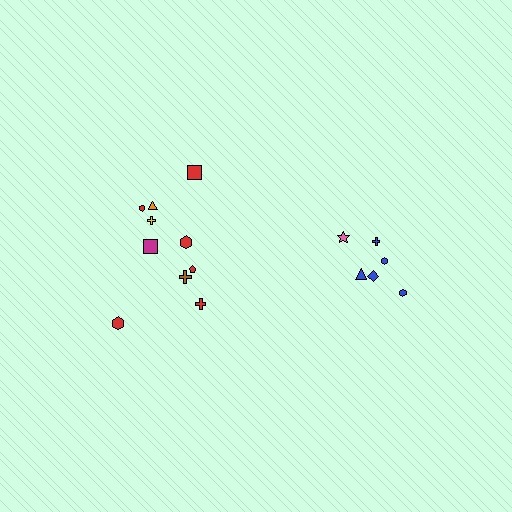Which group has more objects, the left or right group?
The left group.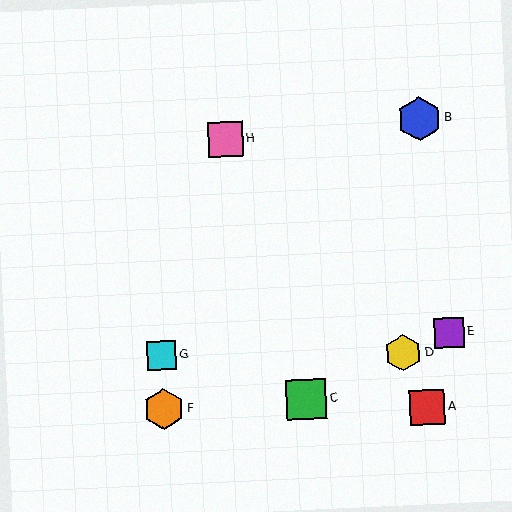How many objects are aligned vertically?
2 objects (F, G) are aligned vertically.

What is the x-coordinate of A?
Object A is at x≈427.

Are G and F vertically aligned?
Yes, both are at x≈161.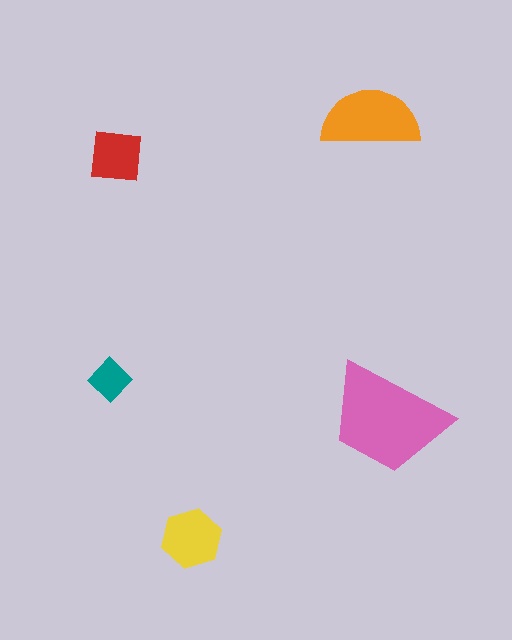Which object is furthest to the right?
The pink trapezoid is rightmost.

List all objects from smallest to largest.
The teal diamond, the red square, the yellow hexagon, the orange semicircle, the pink trapezoid.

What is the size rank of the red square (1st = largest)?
4th.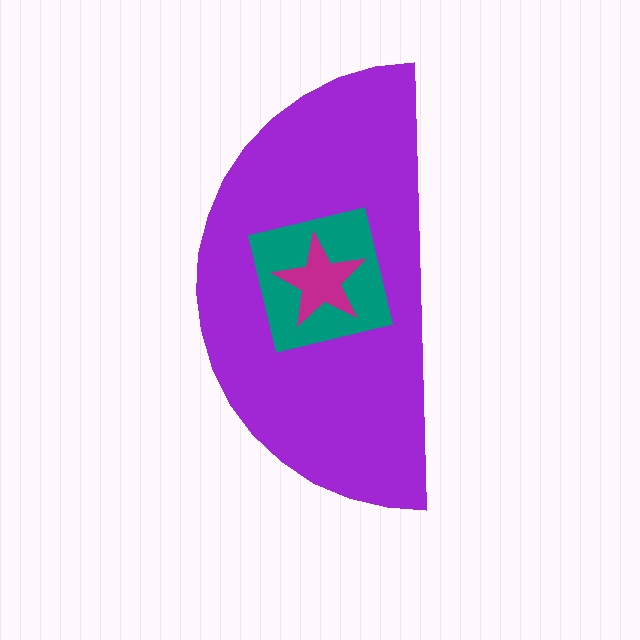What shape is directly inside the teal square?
The magenta star.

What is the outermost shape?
The purple semicircle.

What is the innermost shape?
The magenta star.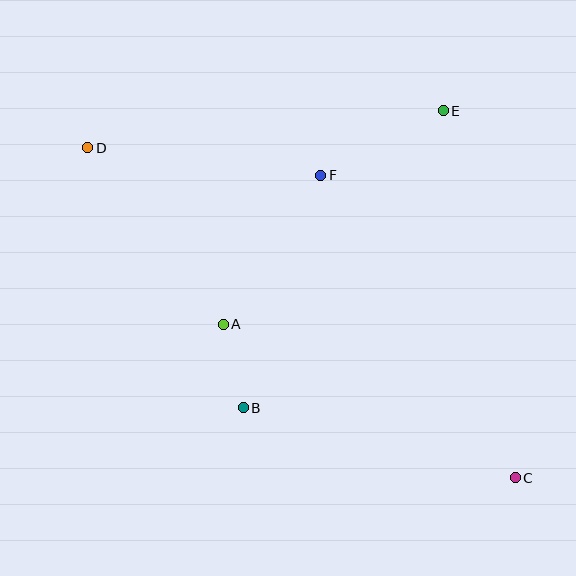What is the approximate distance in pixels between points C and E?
The distance between C and E is approximately 374 pixels.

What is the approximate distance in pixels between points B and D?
The distance between B and D is approximately 303 pixels.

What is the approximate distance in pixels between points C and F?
The distance between C and F is approximately 360 pixels.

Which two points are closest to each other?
Points A and B are closest to each other.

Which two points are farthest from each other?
Points C and D are farthest from each other.